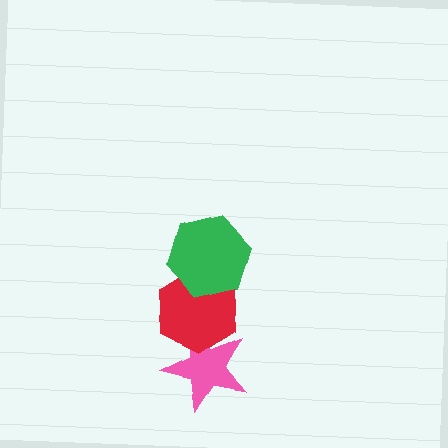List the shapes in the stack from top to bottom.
From top to bottom: the green hexagon, the red hexagon, the pink star.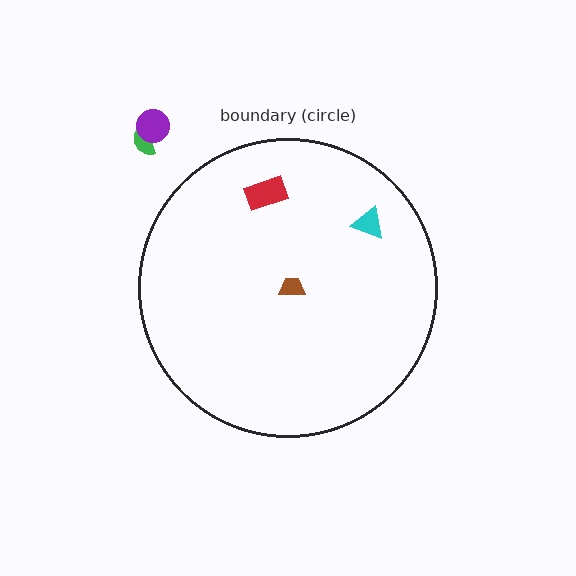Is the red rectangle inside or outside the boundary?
Inside.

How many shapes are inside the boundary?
3 inside, 2 outside.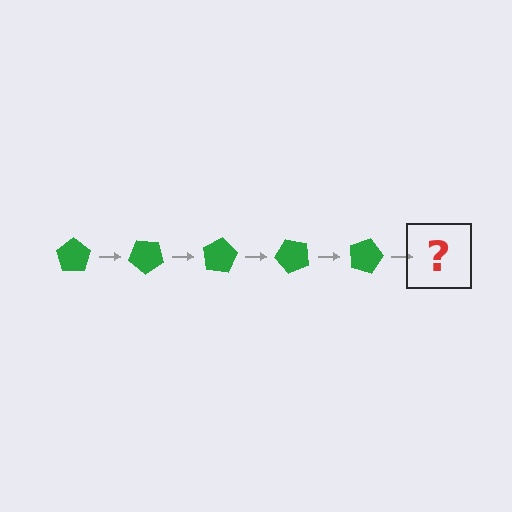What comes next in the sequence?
The next element should be a green pentagon rotated 200 degrees.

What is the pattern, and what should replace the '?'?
The pattern is that the pentagon rotates 40 degrees each step. The '?' should be a green pentagon rotated 200 degrees.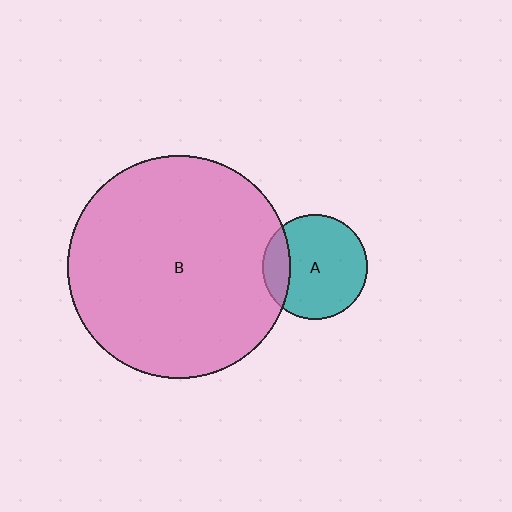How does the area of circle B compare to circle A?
Approximately 4.5 times.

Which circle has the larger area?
Circle B (pink).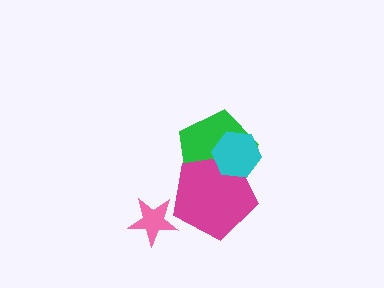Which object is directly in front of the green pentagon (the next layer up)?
The magenta pentagon is directly in front of the green pentagon.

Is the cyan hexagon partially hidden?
No, no other shape covers it.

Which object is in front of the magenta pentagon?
The cyan hexagon is in front of the magenta pentagon.